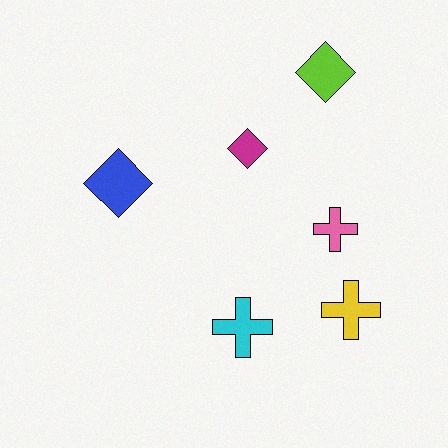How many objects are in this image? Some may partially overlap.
There are 6 objects.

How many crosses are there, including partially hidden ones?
There are 3 crosses.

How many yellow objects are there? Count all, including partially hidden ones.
There is 1 yellow object.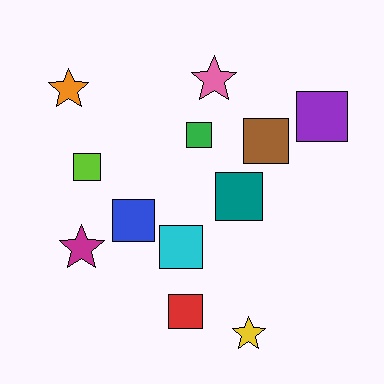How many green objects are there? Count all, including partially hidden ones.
There is 1 green object.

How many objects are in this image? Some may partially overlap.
There are 12 objects.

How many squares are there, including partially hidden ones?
There are 8 squares.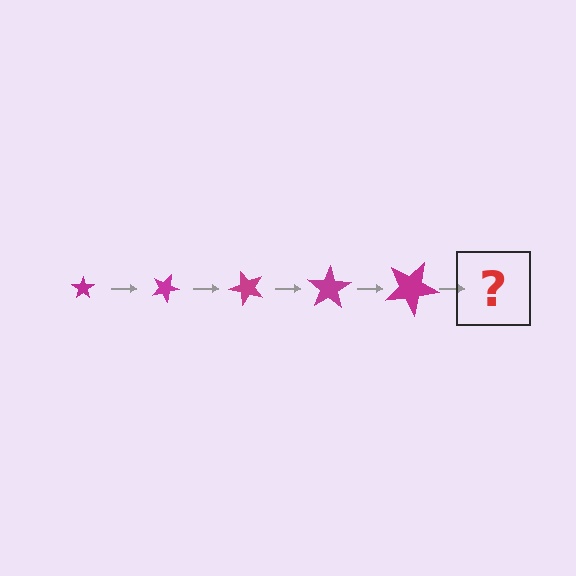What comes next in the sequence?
The next element should be a star, larger than the previous one and rotated 125 degrees from the start.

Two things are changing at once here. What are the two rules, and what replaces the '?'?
The two rules are that the star grows larger each step and it rotates 25 degrees each step. The '?' should be a star, larger than the previous one and rotated 125 degrees from the start.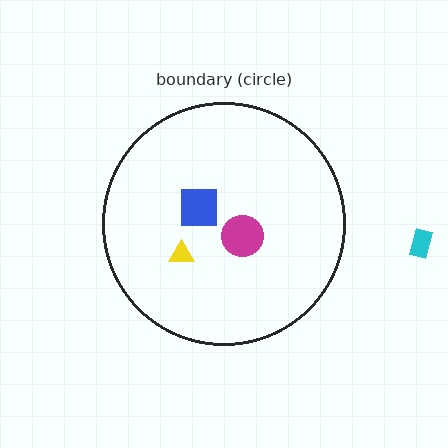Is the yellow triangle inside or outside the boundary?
Inside.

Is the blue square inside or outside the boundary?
Inside.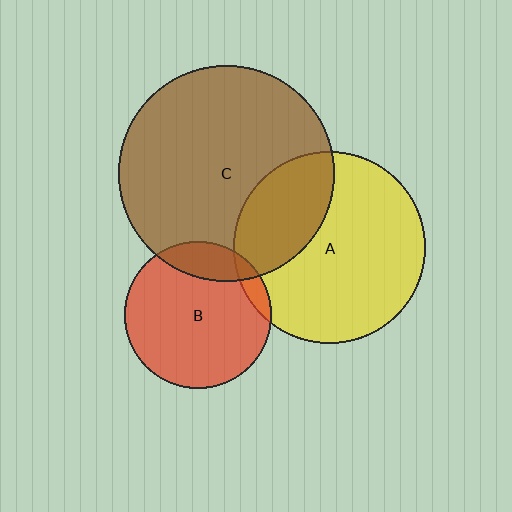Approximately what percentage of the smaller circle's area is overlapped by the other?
Approximately 5%.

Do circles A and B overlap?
Yes.